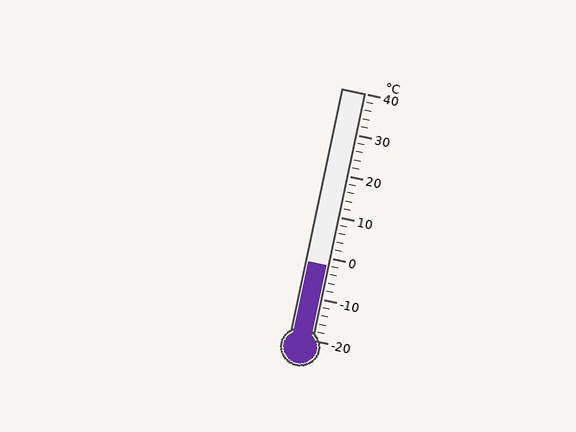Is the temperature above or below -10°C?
The temperature is above -10°C.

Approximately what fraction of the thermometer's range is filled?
The thermometer is filled to approximately 30% of its range.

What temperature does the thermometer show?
The thermometer shows approximately -2°C.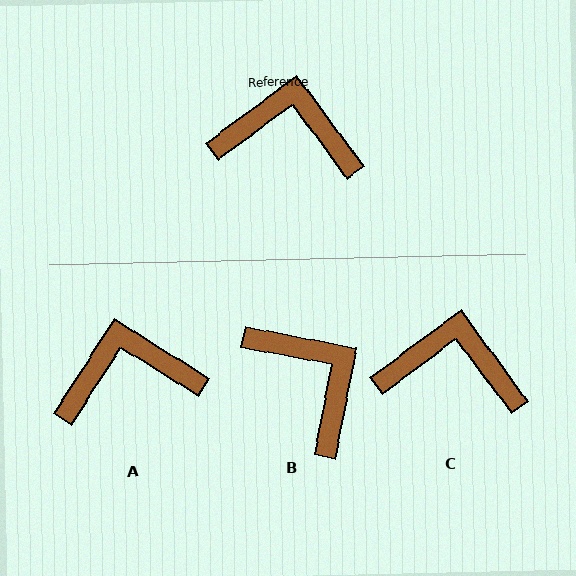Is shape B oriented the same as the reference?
No, it is off by about 47 degrees.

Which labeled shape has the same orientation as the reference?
C.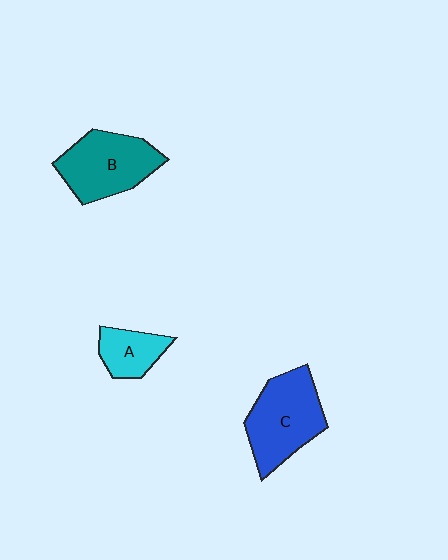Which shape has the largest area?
Shape C (blue).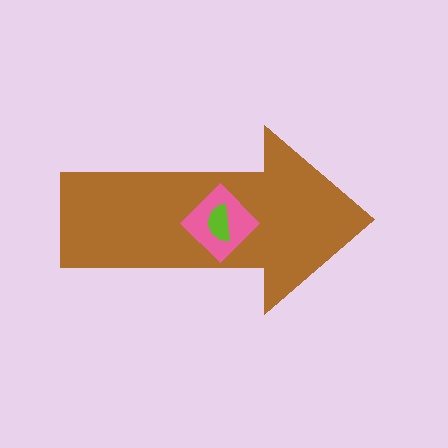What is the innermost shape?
The lime semicircle.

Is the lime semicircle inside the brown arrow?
Yes.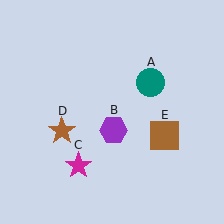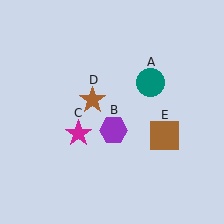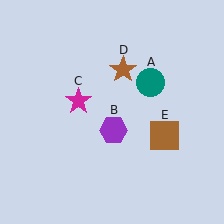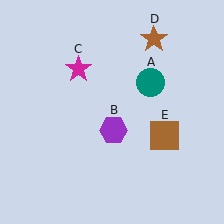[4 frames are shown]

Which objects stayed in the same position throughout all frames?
Teal circle (object A) and purple hexagon (object B) and brown square (object E) remained stationary.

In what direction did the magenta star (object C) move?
The magenta star (object C) moved up.